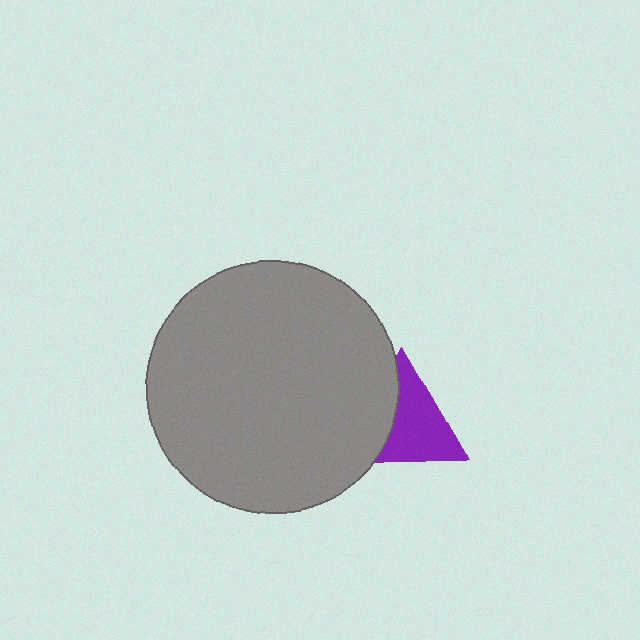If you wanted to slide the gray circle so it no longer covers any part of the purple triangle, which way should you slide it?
Slide it left — that is the most direct way to separate the two shapes.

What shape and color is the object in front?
The object in front is a gray circle.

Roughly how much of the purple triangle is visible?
About half of it is visible (roughly 63%).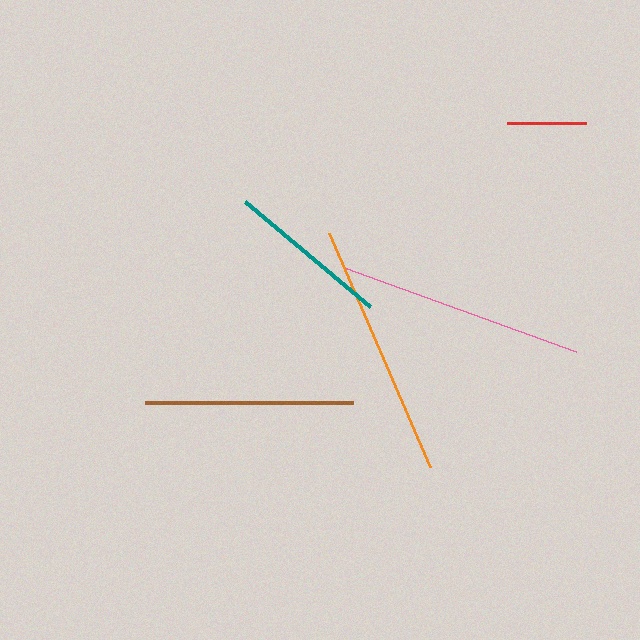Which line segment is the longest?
The orange line is the longest at approximately 255 pixels.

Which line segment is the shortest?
The red line is the shortest at approximately 78 pixels.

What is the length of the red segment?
The red segment is approximately 78 pixels long.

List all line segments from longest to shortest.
From longest to shortest: orange, pink, brown, teal, red.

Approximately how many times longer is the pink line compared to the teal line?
The pink line is approximately 1.5 times the length of the teal line.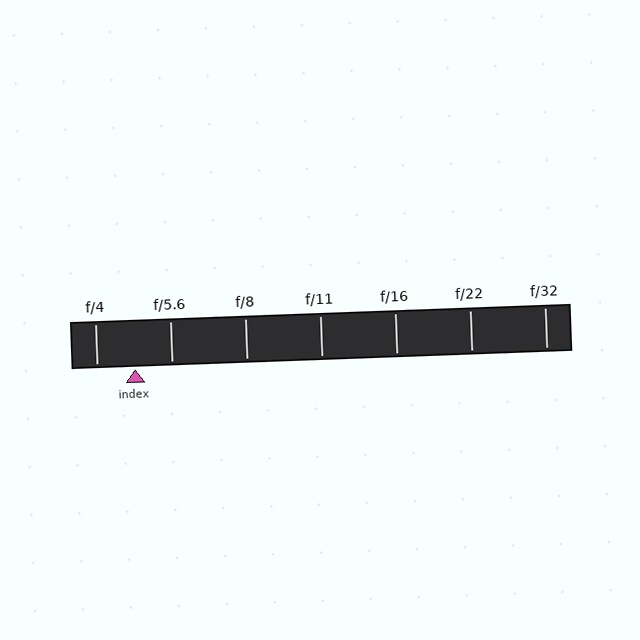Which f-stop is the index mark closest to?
The index mark is closest to f/5.6.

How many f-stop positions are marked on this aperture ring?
There are 7 f-stop positions marked.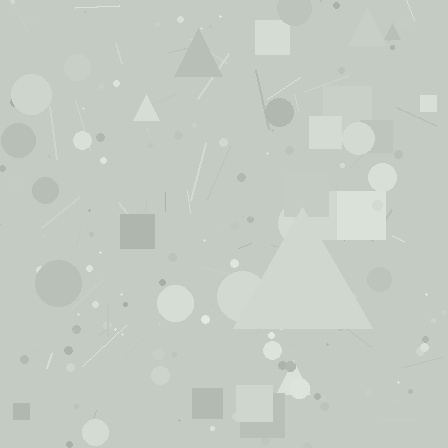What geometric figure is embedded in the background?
A triangle is embedded in the background.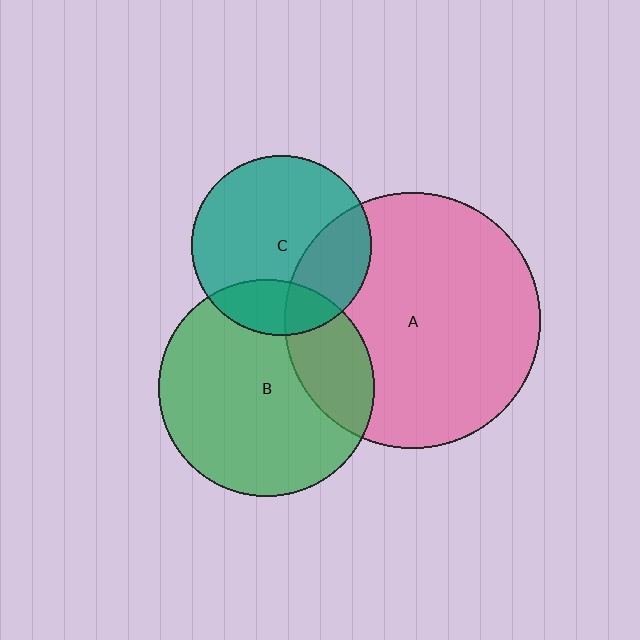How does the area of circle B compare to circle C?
Approximately 1.4 times.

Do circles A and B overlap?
Yes.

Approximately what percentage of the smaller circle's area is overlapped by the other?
Approximately 25%.